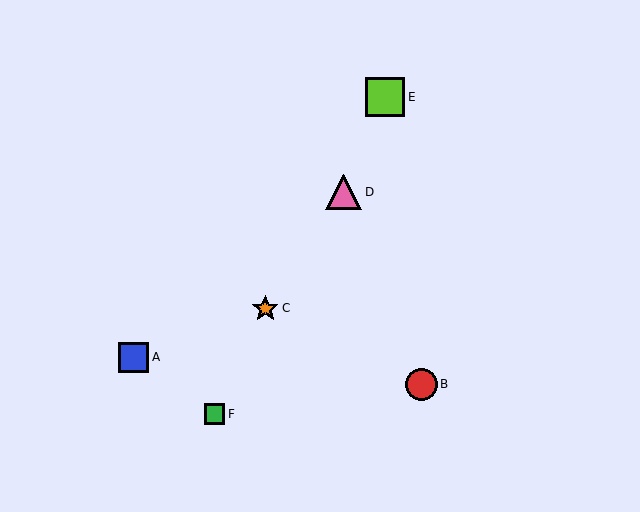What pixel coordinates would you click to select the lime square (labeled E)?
Click at (385, 97) to select the lime square E.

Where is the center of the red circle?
The center of the red circle is at (421, 384).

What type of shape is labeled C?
Shape C is an orange star.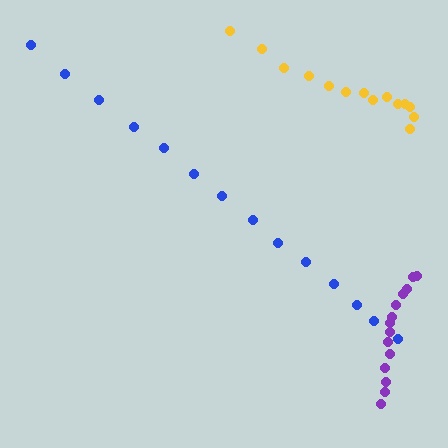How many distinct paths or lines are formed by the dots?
There are 3 distinct paths.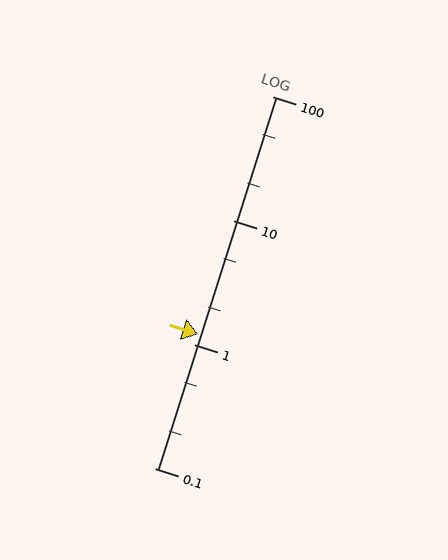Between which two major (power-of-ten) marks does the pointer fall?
The pointer is between 1 and 10.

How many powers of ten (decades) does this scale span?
The scale spans 3 decades, from 0.1 to 100.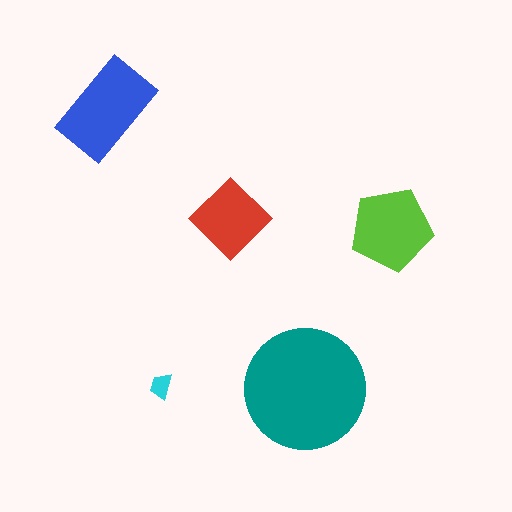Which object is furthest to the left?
The blue rectangle is leftmost.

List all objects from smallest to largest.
The cyan trapezoid, the red diamond, the lime pentagon, the blue rectangle, the teal circle.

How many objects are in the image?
There are 5 objects in the image.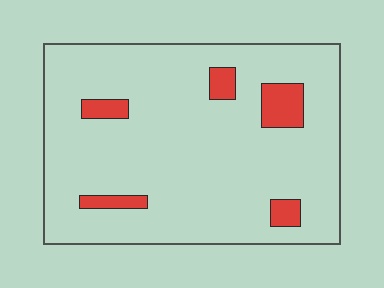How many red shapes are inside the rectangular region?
5.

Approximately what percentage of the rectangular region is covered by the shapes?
Approximately 10%.